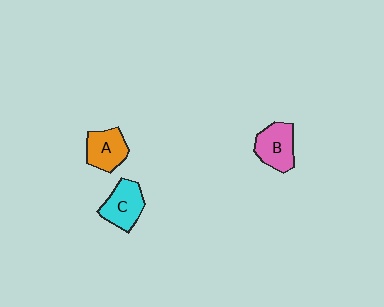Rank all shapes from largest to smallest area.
From largest to smallest: B (pink), C (cyan), A (orange).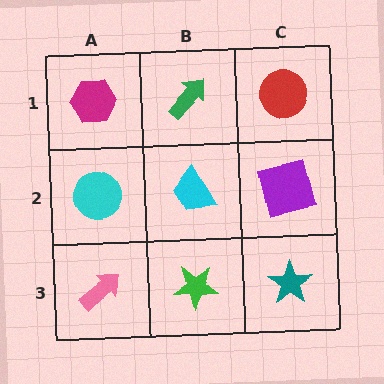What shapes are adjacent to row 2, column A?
A magenta hexagon (row 1, column A), a pink arrow (row 3, column A), a cyan trapezoid (row 2, column B).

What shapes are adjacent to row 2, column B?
A green arrow (row 1, column B), a green star (row 3, column B), a cyan circle (row 2, column A), a purple square (row 2, column C).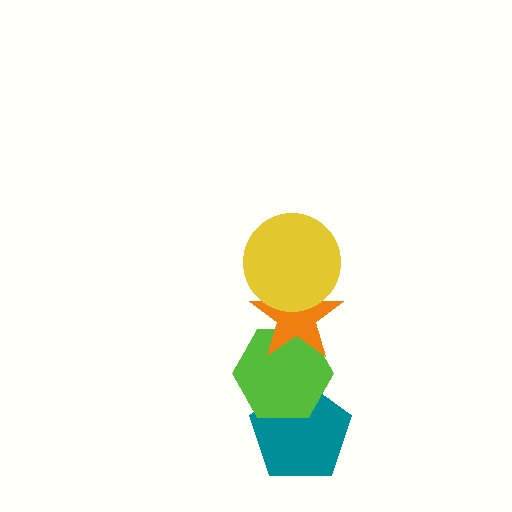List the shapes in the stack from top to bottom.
From top to bottom: the yellow circle, the orange star, the lime hexagon, the teal pentagon.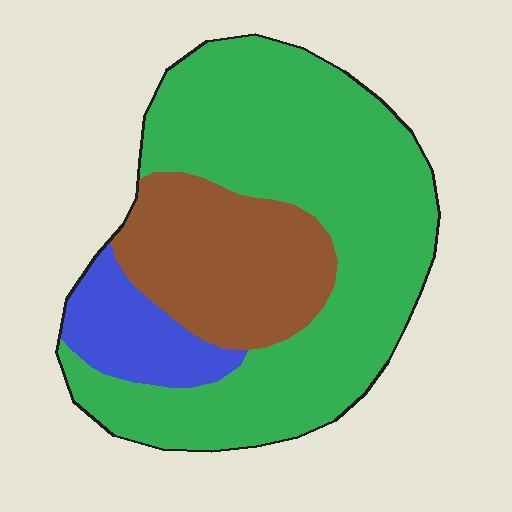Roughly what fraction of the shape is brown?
Brown takes up between a sixth and a third of the shape.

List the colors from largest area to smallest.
From largest to smallest: green, brown, blue.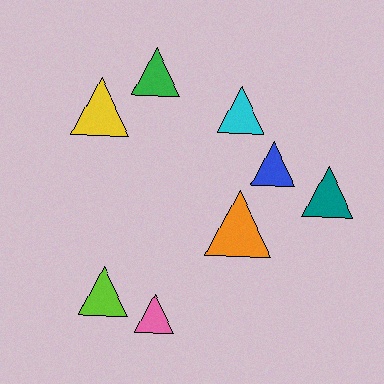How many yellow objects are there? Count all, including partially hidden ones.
There is 1 yellow object.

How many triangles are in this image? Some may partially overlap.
There are 8 triangles.